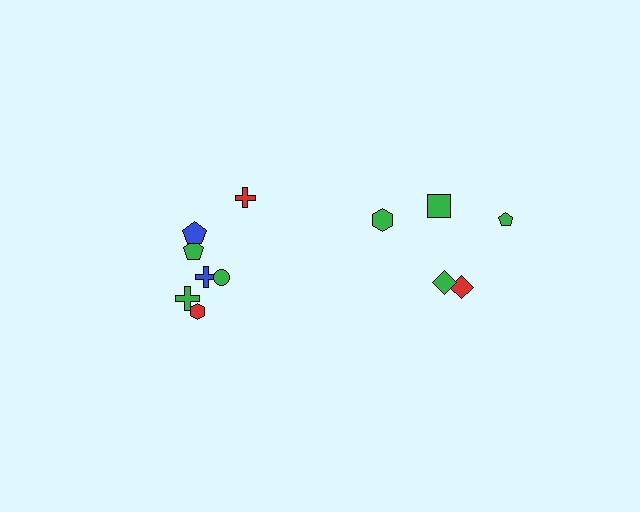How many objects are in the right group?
There are 5 objects.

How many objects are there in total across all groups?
There are 12 objects.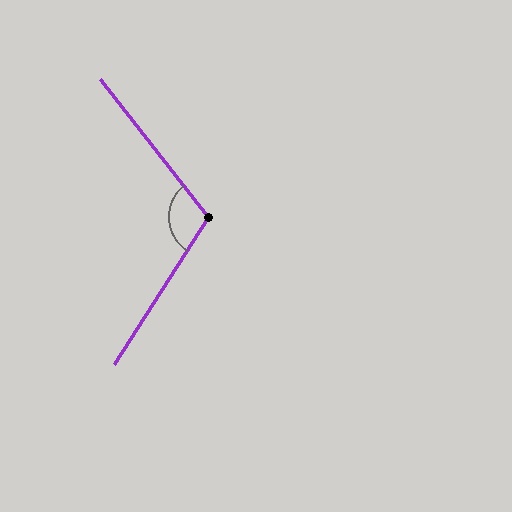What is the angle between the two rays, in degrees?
Approximately 109 degrees.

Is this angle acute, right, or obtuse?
It is obtuse.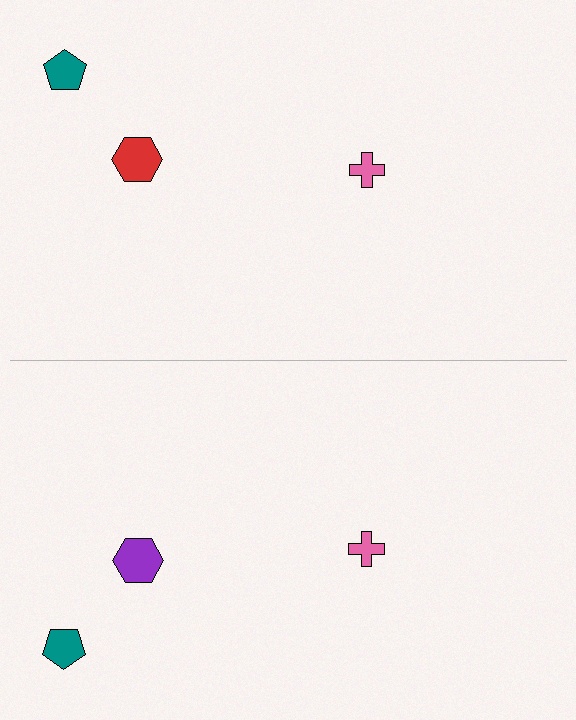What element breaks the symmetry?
The purple hexagon on the bottom side breaks the symmetry — its mirror counterpart is red.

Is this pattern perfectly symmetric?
No, the pattern is not perfectly symmetric. The purple hexagon on the bottom side breaks the symmetry — its mirror counterpart is red.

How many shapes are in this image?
There are 6 shapes in this image.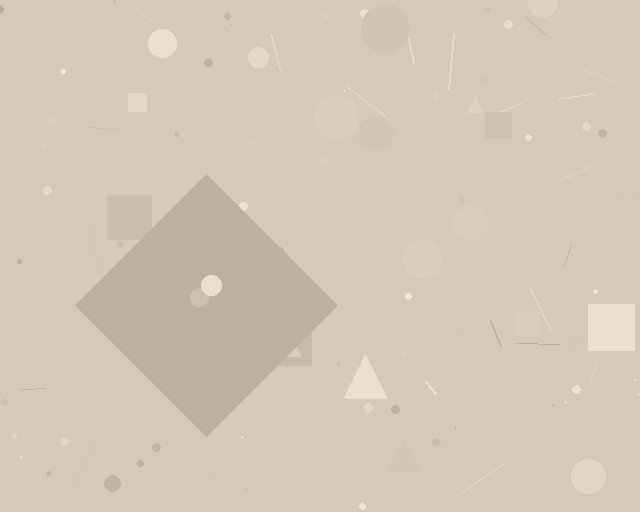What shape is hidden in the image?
A diamond is hidden in the image.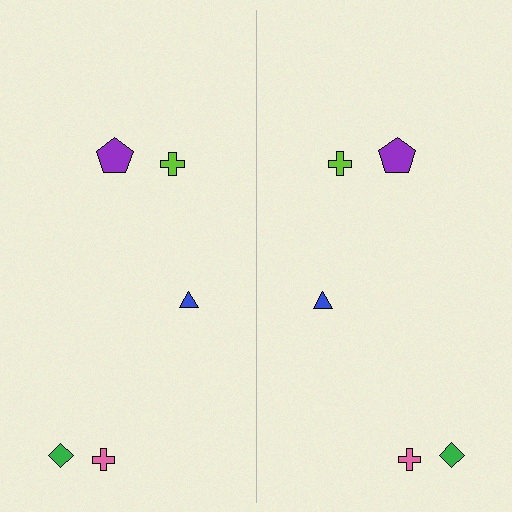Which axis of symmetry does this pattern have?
The pattern has a vertical axis of symmetry running through the center of the image.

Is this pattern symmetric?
Yes, this pattern has bilateral (reflection) symmetry.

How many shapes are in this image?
There are 10 shapes in this image.